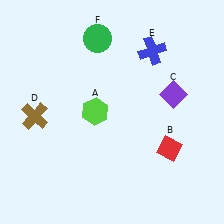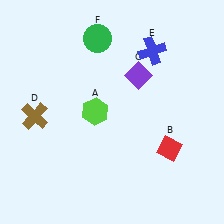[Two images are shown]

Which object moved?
The purple diamond (C) moved left.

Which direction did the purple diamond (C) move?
The purple diamond (C) moved left.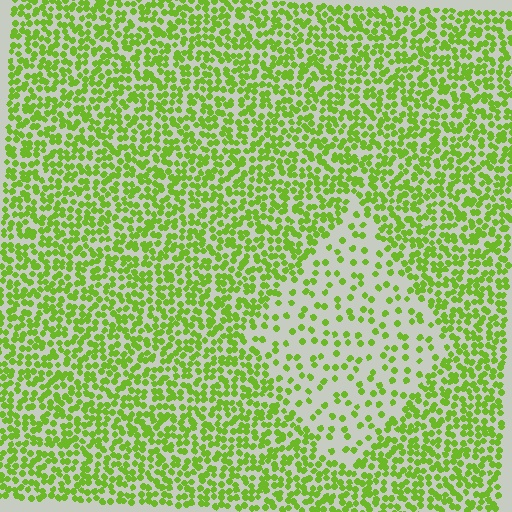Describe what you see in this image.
The image contains small lime elements arranged at two different densities. A diamond-shaped region is visible where the elements are less densely packed than the surrounding area.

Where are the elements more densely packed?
The elements are more densely packed outside the diamond boundary.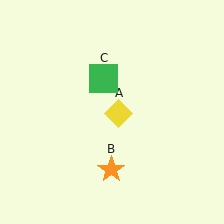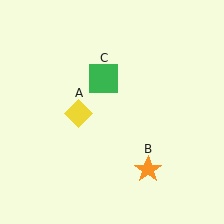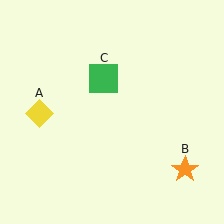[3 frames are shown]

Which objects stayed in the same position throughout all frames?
Green square (object C) remained stationary.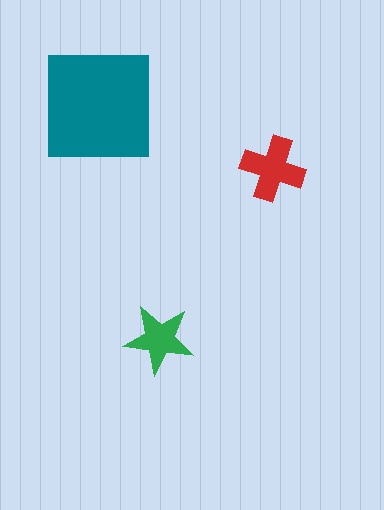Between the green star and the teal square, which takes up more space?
The teal square.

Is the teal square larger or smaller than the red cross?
Larger.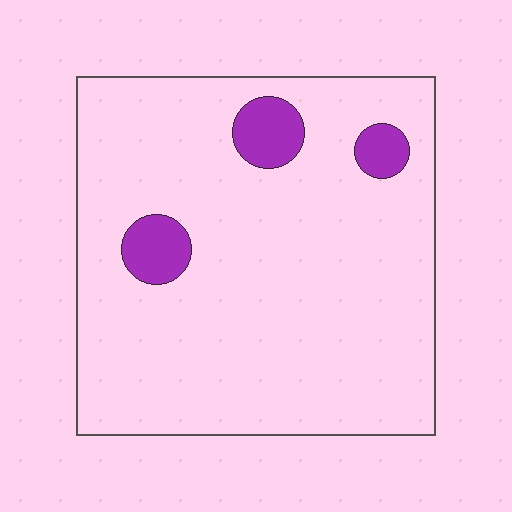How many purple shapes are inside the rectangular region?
3.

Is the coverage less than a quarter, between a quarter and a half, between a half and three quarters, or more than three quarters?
Less than a quarter.